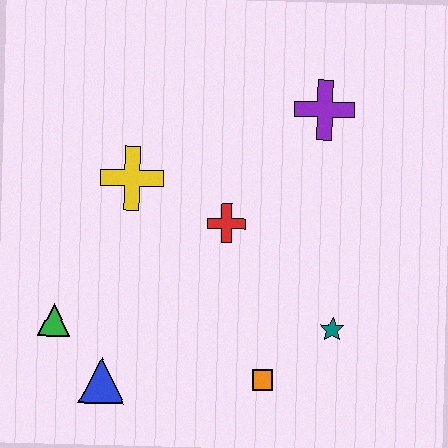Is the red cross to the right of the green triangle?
Yes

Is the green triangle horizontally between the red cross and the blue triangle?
No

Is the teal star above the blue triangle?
Yes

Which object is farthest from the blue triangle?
The purple cross is farthest from the blue triangle.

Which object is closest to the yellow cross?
The red cross is closest to the yellow cross.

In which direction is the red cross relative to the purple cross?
The red cross is below the purple cross.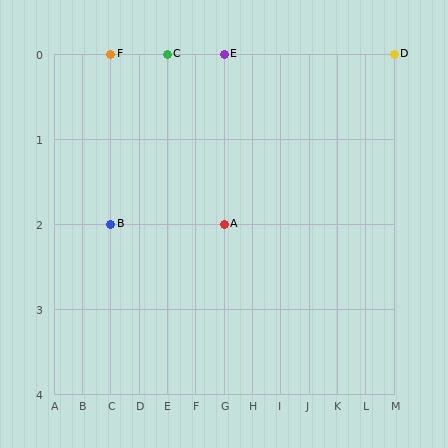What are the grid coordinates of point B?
Point B is at grid coordinates (C, 2).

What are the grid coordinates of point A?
Point A is at grid coordinates (G, 2).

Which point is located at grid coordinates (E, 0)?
Point C is at (E, 0).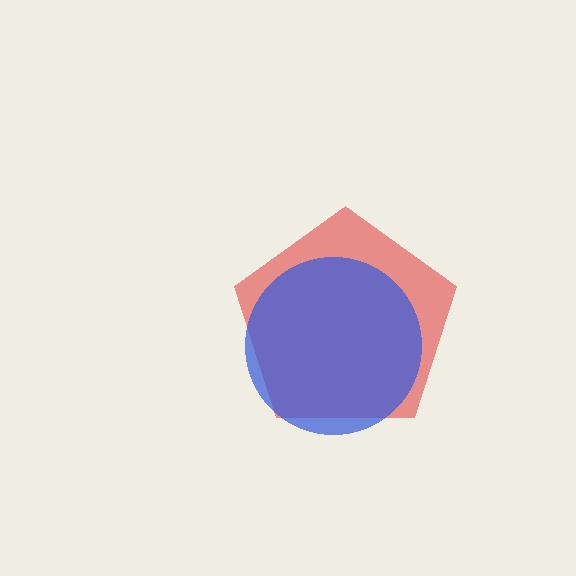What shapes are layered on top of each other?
The layered shapes are: a red pentagon, a blue circle.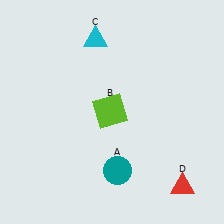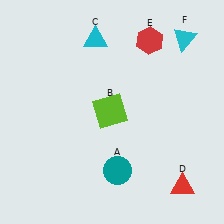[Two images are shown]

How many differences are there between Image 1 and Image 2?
There are 2 differences between the two images.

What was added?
A red hexagon (E), a cyan triangle (F) were added in Image 2.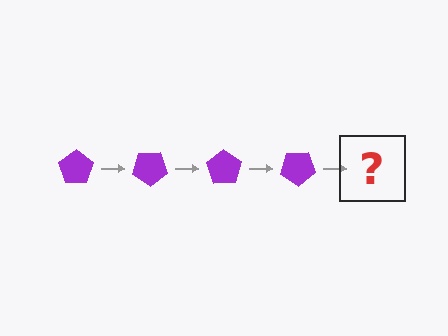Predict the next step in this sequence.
The next step is a purple pentagon rotated 140 degrees.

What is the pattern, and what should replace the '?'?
The pattern is that the pentagon rotates 35 degrees each step. The '?' should be a purple pentagon rotated 140 degrees.